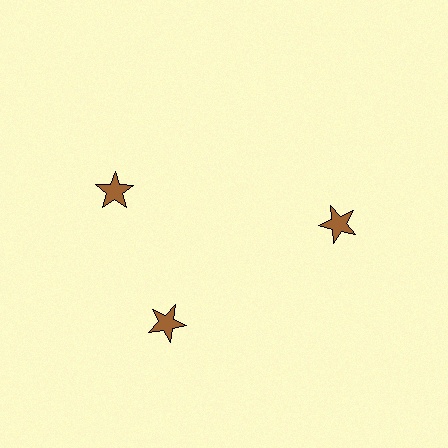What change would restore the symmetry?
The symmetry would be restored by rotating it back into even spacing with its neighbors so that all 3 stars sit at equal angles and equal distance from the center.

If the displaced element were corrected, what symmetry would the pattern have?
It would have 3-fold rotational symmetry — the pattern would map onto itself every 120 degrees.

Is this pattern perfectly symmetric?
No. The 3 brown stars are arranged in a ring, but one element near the 11 o'clock position is rotated out of alignment along the ring, breaking the 3-fold rotational symmetry.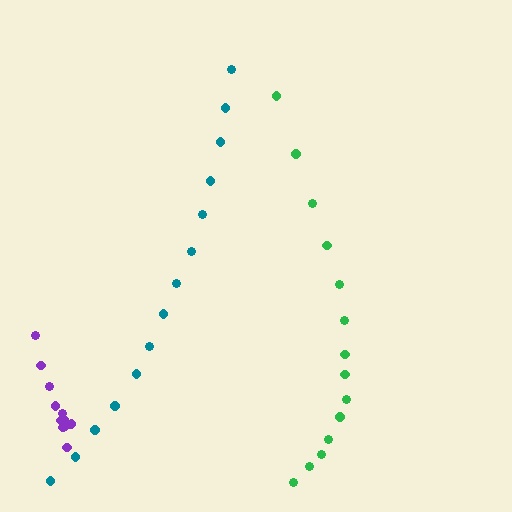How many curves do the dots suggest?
There are 3 distinct paths.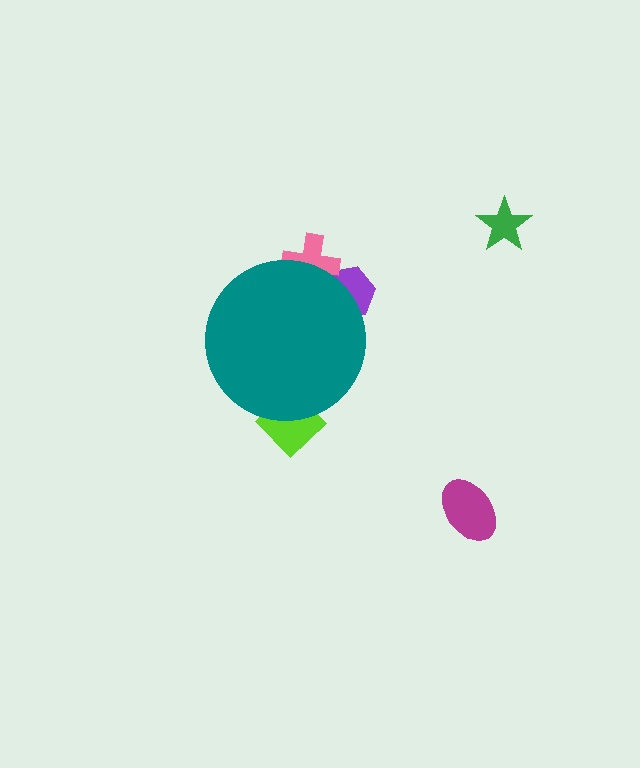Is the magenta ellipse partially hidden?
No, the magenta ellipse is fully visible.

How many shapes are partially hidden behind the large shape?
3 shapes are partially hidden.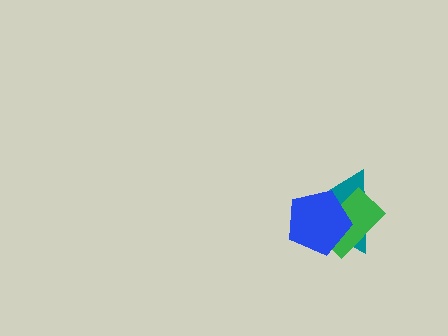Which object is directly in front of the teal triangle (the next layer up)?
The green rectangle is directly in front of the teal triangle.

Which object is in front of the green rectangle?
The blue pentagon is in front of the green rectangle.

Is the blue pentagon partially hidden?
No, no other shape covers it.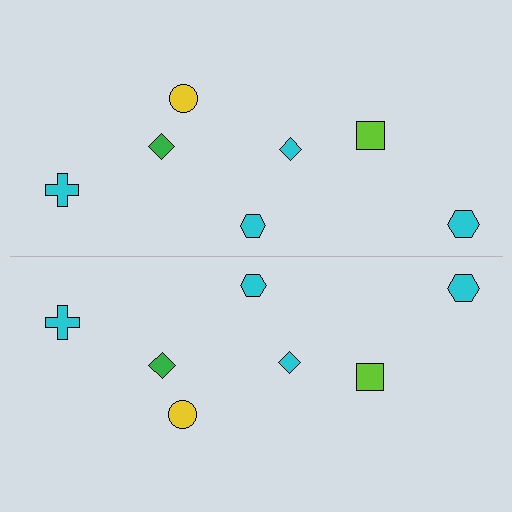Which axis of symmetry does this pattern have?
The pattern has a horizontal axis of symmetry running through the center of the image.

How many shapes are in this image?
There are 14 shapes in this image.